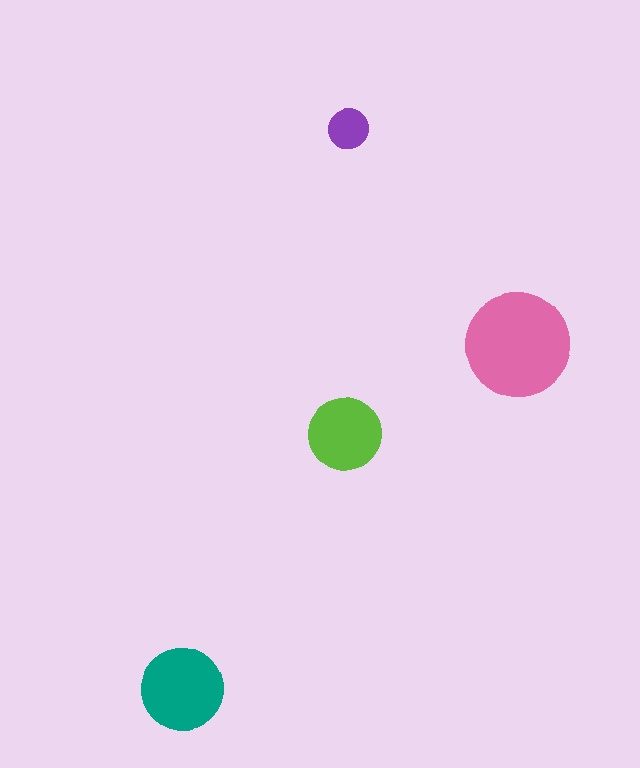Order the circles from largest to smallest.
the pink one, the teal one, the lime one, the purple one.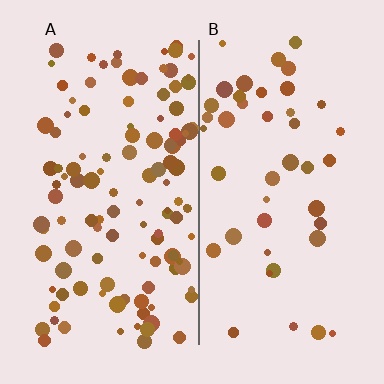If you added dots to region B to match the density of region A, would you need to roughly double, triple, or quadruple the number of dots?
Approximately triple.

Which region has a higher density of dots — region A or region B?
A (the left).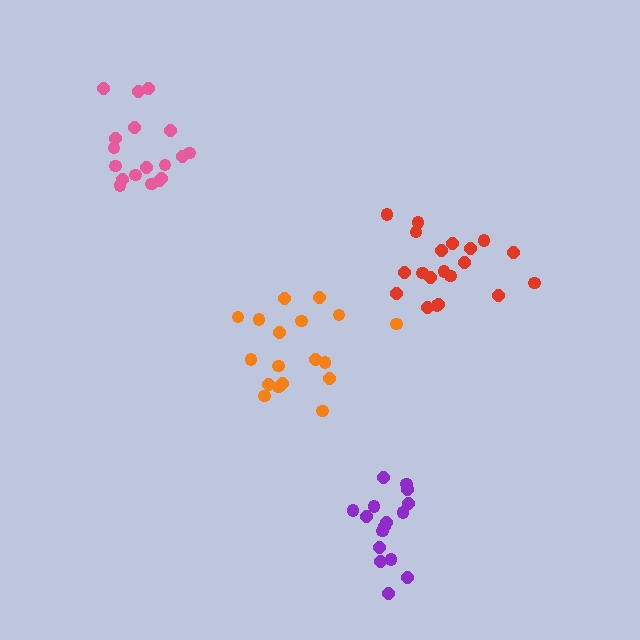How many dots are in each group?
Group 1: 18 dots, Group 2: 18 dots, Group 3: 20 dots, Group 4: 16 dots (72 total).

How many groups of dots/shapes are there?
There are 4 groups.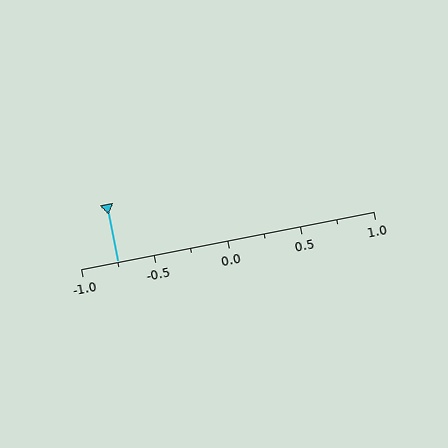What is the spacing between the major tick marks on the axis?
The major ticks are spaced 0.5 apart.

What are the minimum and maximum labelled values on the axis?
The axis runs from -1.0 to 1.0.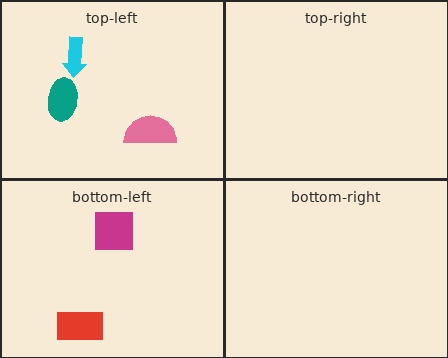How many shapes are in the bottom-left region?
2.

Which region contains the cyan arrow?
The top-left region.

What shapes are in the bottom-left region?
The red rectangle, the magenta square.